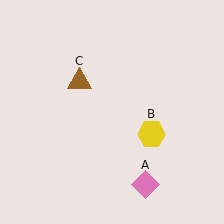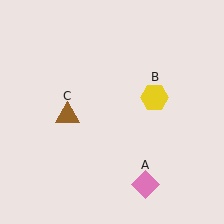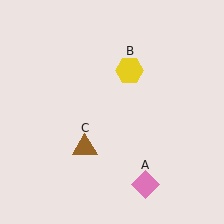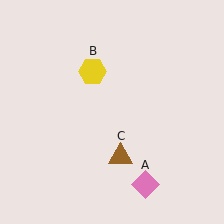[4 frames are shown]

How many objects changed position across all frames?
2 objects changed position: yellow hexagon (object B), brown triangle (object C).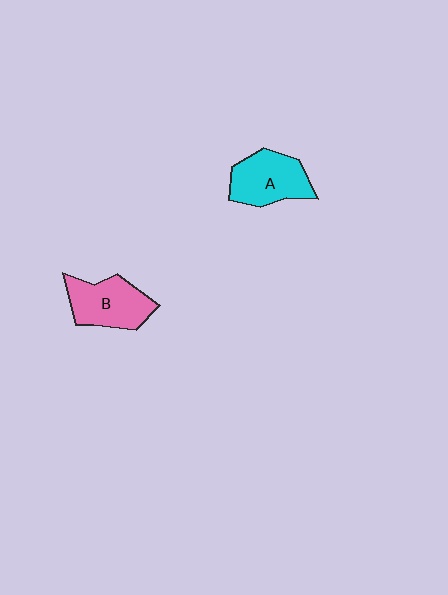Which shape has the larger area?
Shape B (pink).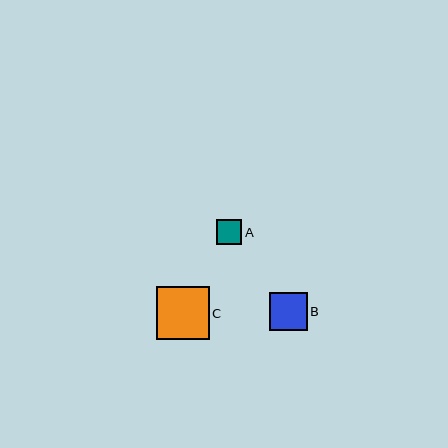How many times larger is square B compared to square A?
Square B is approximately 1.5 times the size of square A.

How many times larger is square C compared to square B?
Square C is approximately 1.4 times the size of square B.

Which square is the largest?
Square C is the largest with a size of approximately 53 pixels.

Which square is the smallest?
Square A is the smallest with a size of approximately 25 pixels.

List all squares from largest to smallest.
From largest to smallest: C, B, A.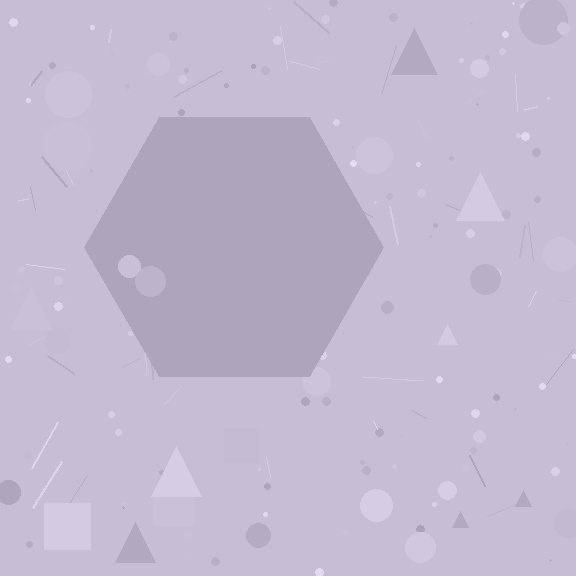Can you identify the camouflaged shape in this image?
The camouflaged shape is a hexagon.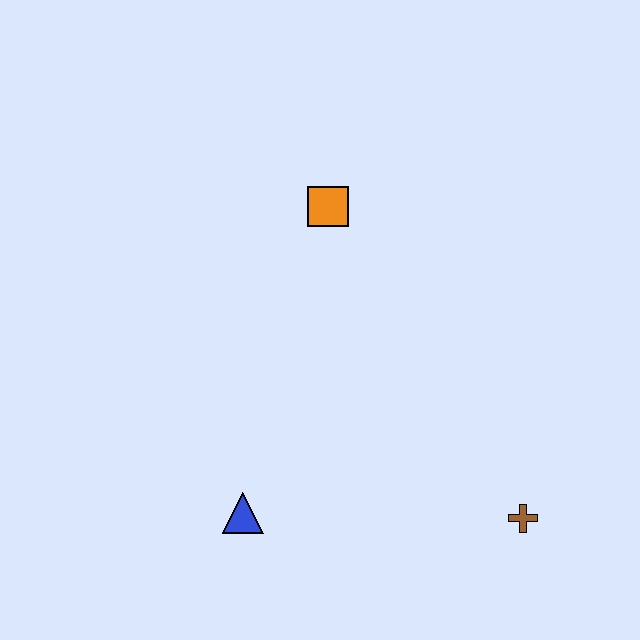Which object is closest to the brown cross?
The blue triangle is closest to the brown cross.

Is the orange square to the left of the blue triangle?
No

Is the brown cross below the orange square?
Yes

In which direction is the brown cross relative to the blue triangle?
The brown cross is to the right of the blue triangle.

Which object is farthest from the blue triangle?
The orange square is farthest from the blue triangle.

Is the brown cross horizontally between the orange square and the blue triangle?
No